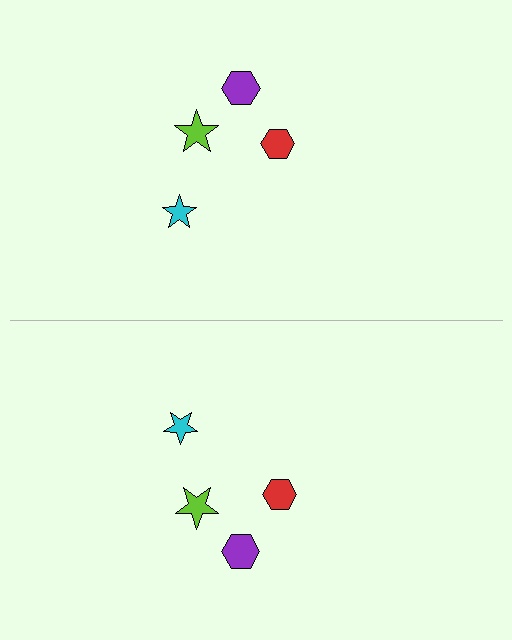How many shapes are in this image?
There are 8 shapes in this image.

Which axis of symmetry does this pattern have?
The pattern has a horizontal axis of symmetry running through the center of the image.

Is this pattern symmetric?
Yes, this pattern has bilateral (reflection) symmetry.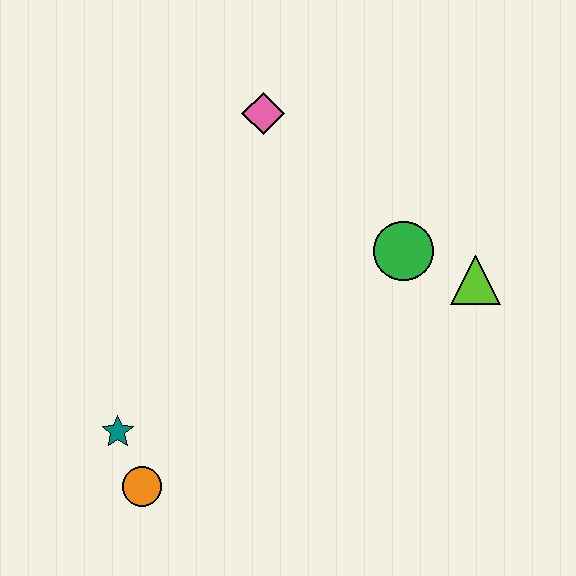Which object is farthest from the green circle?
The orange circle is farthest from the green circle.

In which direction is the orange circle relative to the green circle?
The orange circle is to the left of the green circle.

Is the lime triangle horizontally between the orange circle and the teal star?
No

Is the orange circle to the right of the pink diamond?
No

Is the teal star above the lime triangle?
No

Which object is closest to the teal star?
The orange circle is closest to the teal star.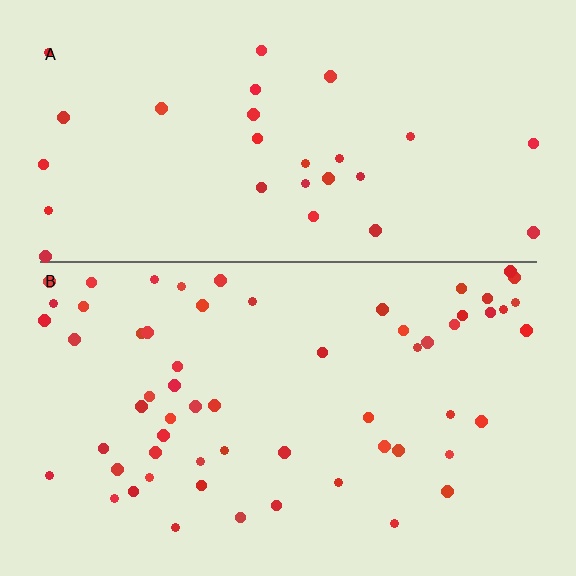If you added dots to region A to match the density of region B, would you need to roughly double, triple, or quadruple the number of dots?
Approximately double.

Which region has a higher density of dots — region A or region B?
B (the bottom).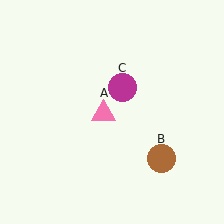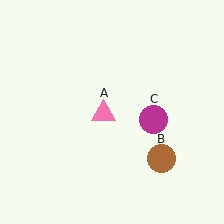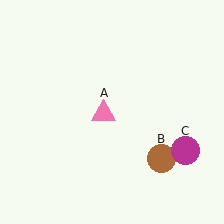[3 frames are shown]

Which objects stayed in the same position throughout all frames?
Pink triangle (object A) and brown circle (object B) remained stationary.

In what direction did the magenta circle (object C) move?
The magenta circle (object C) moved down and to the right.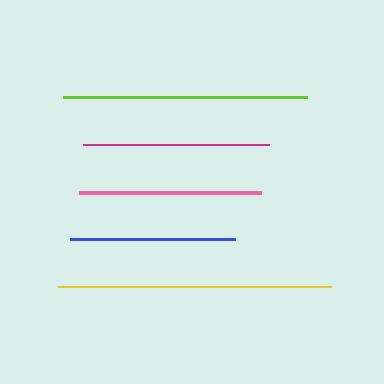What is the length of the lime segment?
The lime segment is approximately 245 pixels long.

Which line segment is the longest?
The yellow line is the longest at approximately 273 pixels.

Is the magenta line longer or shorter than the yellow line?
The yellow line is longer than the magenta line.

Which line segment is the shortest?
The blue line is the shortest at approximately 165 pixels.